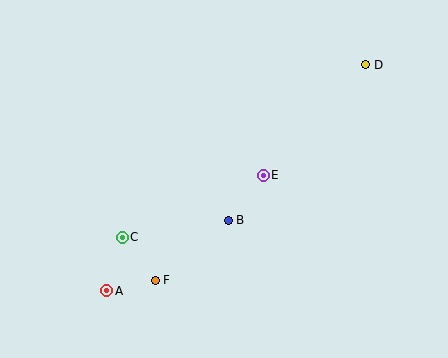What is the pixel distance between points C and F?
The distance between C and F is 54 pixels.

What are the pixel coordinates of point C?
Point C is at (122, 237).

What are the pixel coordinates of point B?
Point B is at (228, 220).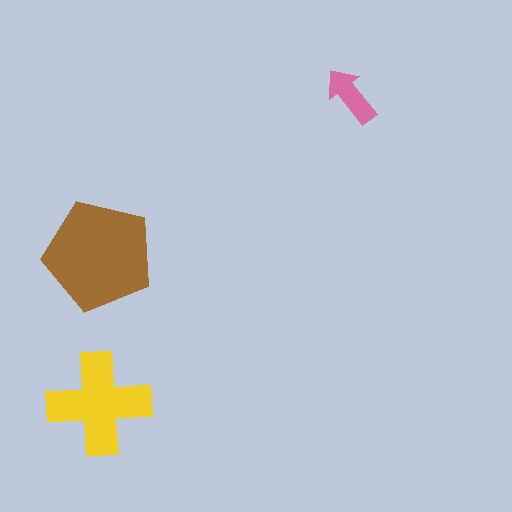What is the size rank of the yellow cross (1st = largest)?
2nd.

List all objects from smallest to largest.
The pink arrow, the yellow cross, the brown pentagon.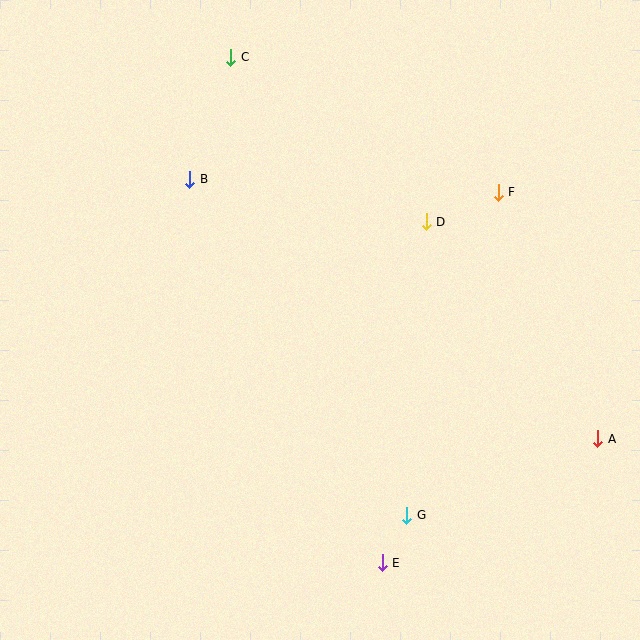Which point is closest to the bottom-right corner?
Point A is closest to the bottom-right corner.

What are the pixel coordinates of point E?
Point E is at (382, 563).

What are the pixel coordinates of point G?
Point G is at (407, 515).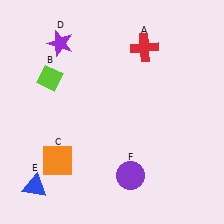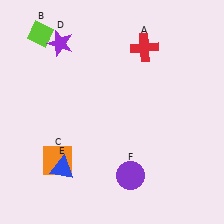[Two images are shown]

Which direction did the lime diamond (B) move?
The lime diamond (B) moved up.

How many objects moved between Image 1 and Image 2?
2 objects moved between the two images.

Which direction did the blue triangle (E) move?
The blue triangle (E) moved right.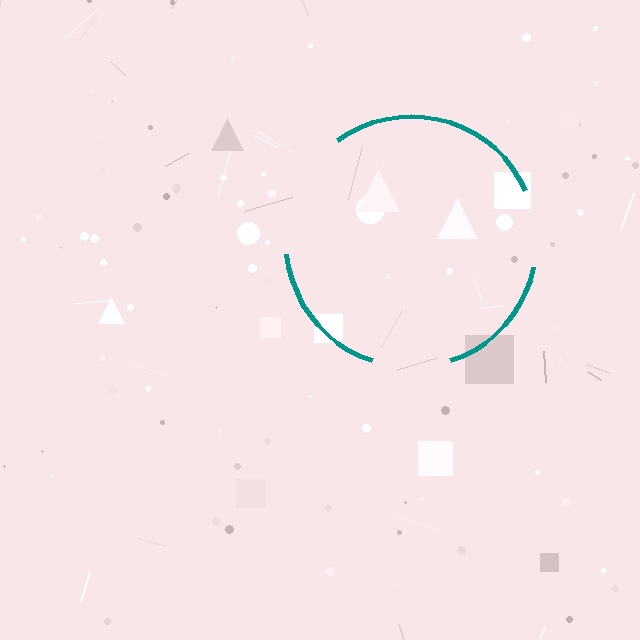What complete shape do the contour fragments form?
The contour fragments form a circle.